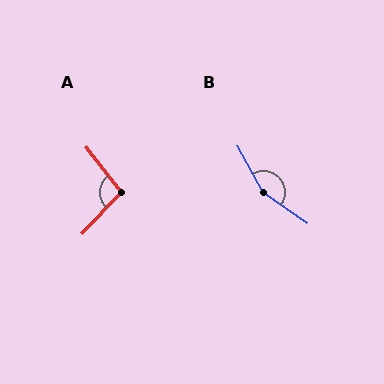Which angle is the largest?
B, at approximately 154 degrees.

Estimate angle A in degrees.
Approximately 99 degrees.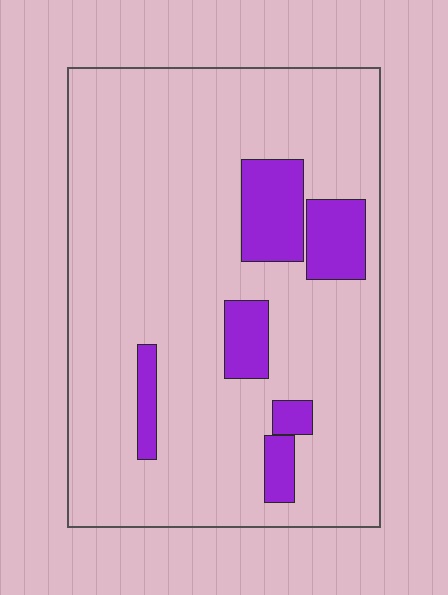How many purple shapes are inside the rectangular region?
6.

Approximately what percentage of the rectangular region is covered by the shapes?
Approximately 15%.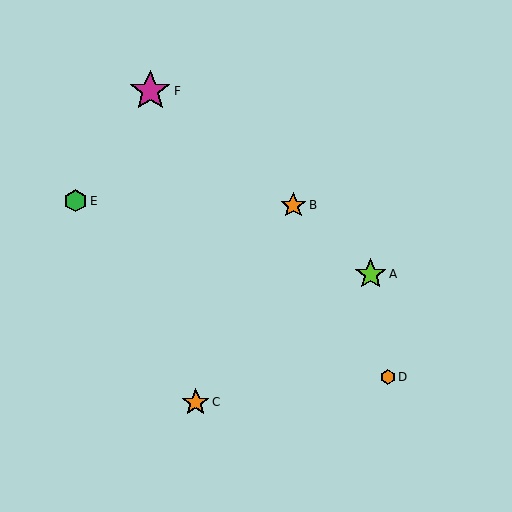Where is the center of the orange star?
The center of the orange star is at (196, 402).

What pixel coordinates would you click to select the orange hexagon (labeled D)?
Click at (388, 377) to select the orange hexagon D.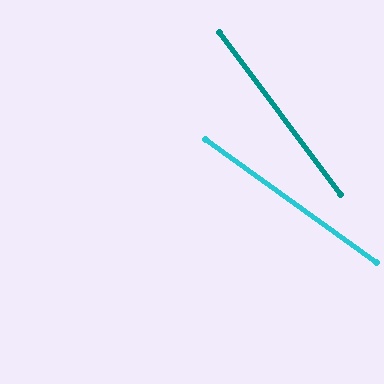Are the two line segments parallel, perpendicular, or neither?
Neither parallel nor perpendicular — they differ by about 18°.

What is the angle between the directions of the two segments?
Approximately 18 degrees.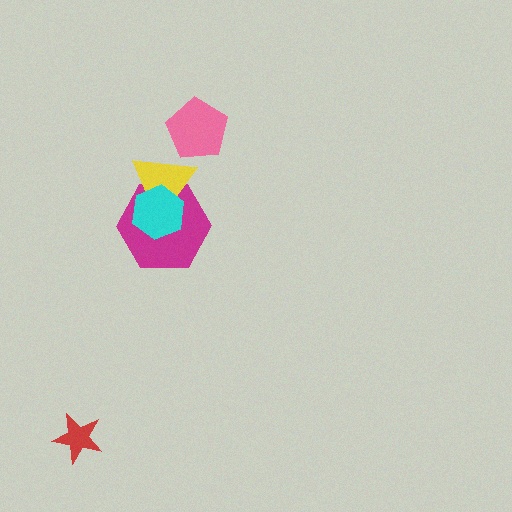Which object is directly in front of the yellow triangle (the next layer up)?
The cyan hexagon is directly in front of the yellow triangle.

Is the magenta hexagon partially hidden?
Yes, it is partially covered by another shape.